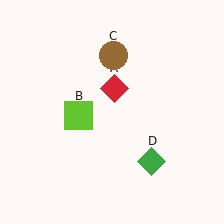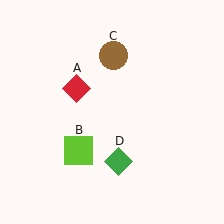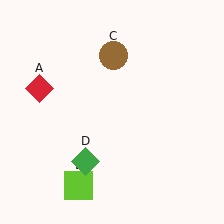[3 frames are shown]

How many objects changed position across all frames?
3 objects changed position: red diamond (object A), lime square (object B), green diamond (object D).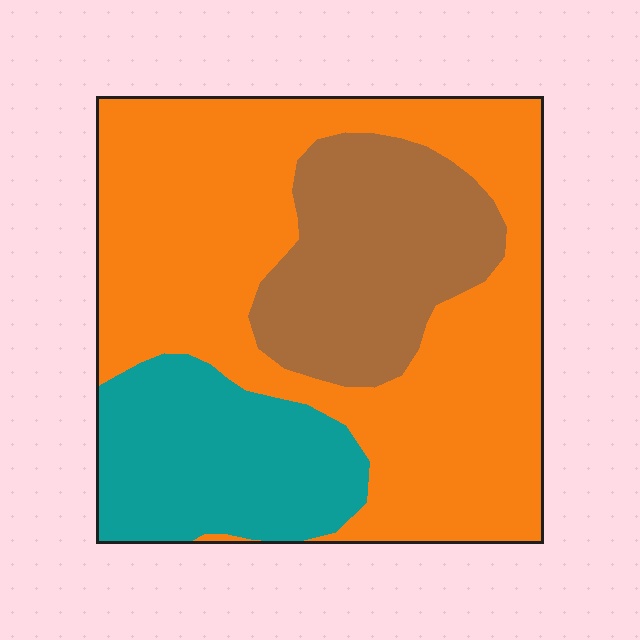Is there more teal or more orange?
Orange.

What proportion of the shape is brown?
Brown covers roughly 20% of the shape.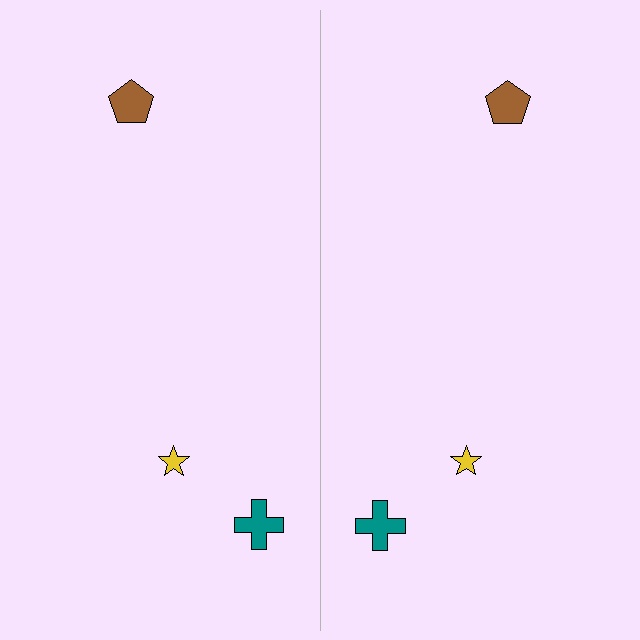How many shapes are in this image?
There are 6 shapes in this image.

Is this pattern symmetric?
Yes, this pattern has bilateral (reflection) symmetry.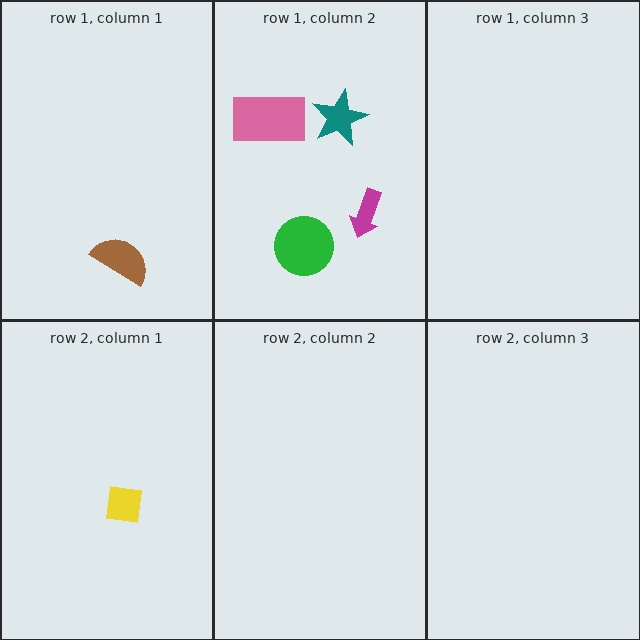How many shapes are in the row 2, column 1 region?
1.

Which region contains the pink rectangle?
The row 1, column 2 region.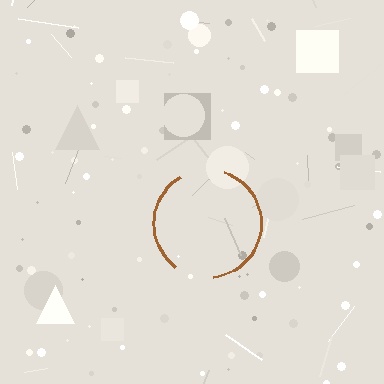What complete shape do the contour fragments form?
The contour fragments form a circle.